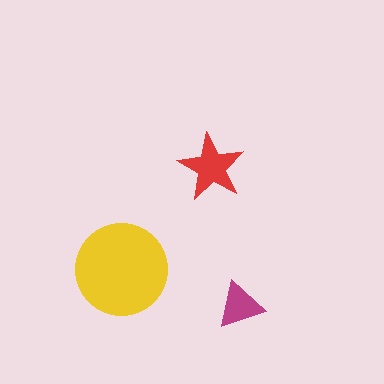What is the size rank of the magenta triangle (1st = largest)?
3rd.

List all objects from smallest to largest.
The magenta triangle, the red star, the yellow circle.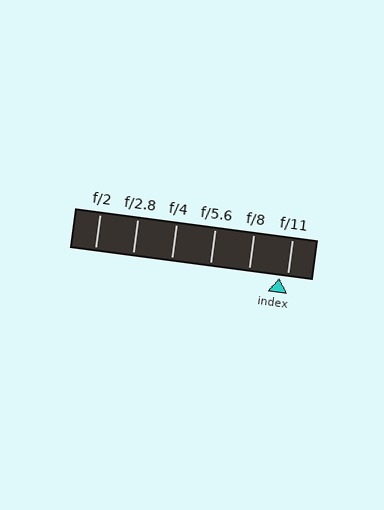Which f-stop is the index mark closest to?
The index mark is closest to f/11.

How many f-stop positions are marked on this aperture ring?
There are 6 f-stop positions marked.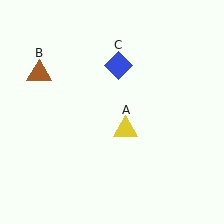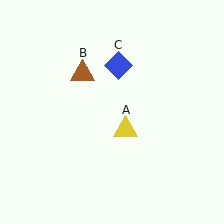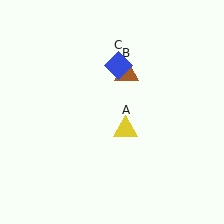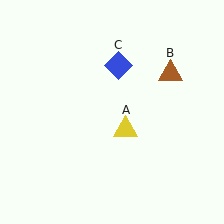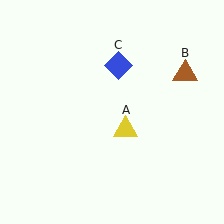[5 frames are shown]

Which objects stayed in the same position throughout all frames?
Yellow triangle (object A) and blue diamond (object C) remained stationary.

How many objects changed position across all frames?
1 object changed position: brown triangle (object B).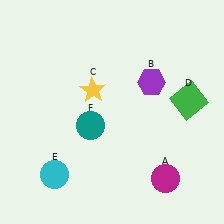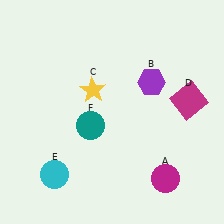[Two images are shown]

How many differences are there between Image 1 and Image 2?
There is 1 difference between the two images.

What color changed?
The square (D) changed from green in Image 1 to magenta in Image 2.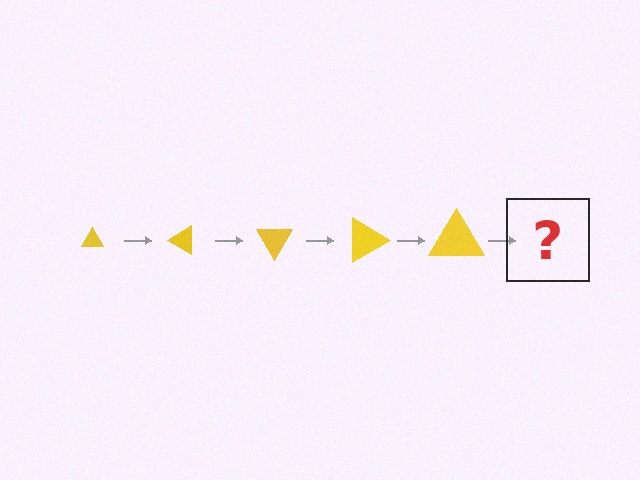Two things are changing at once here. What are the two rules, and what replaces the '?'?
The two rules are that the triangle grows larger each step and it rotates 30 degrees each step. The '?' should be a triangle, larger than the previous one and rotated 150 degrees from the start.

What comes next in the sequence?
The next element should be a triangle, larger than the previous one and rotated 150 degrees from the start.